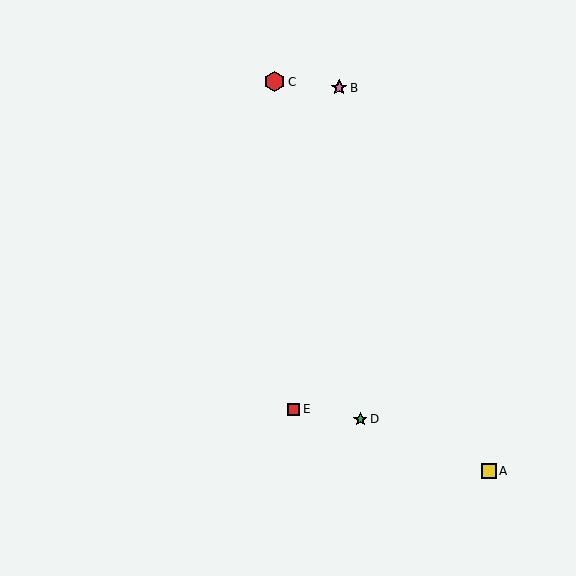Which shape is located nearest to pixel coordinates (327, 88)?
The pink star (labeled B) at (339, 88) is nearest to that location.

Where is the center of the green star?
The center of the green star is at (360, 419).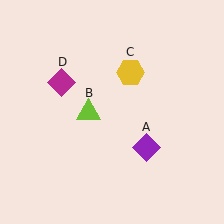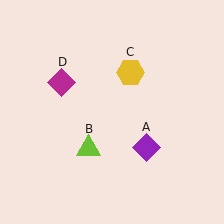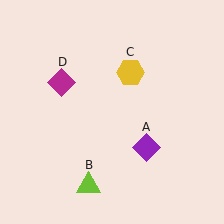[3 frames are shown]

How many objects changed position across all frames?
1 object changed position: lime triangle (object B).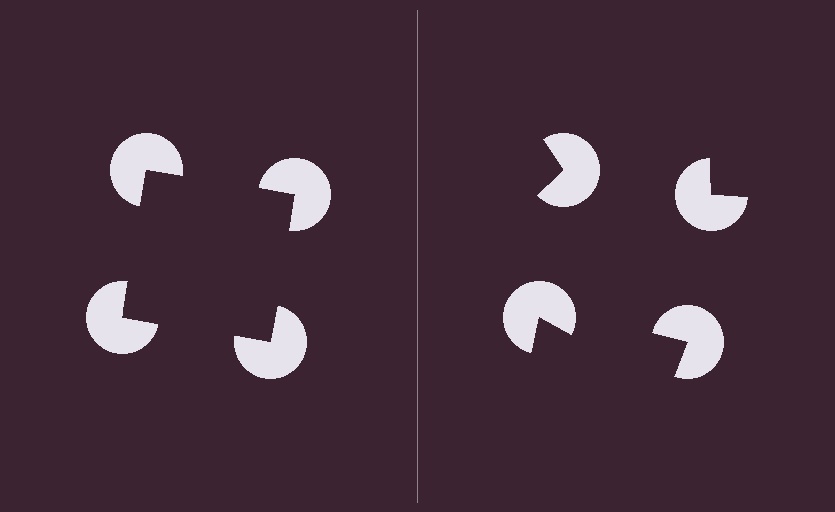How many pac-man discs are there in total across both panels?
8 — 4 on each side.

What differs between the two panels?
The pac-man discs are positioned identically on both sides; only the wedge orientations differ. On the left they align to a square; on the right they are misaligned.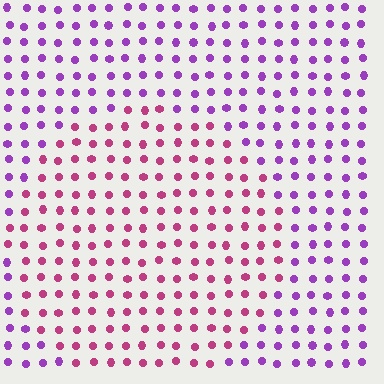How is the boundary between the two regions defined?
The boundary is defined purely by a slight shift in hue (about 44 degrees). Spacing, size, and orientation are identical on both sides.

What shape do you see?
I see a circle.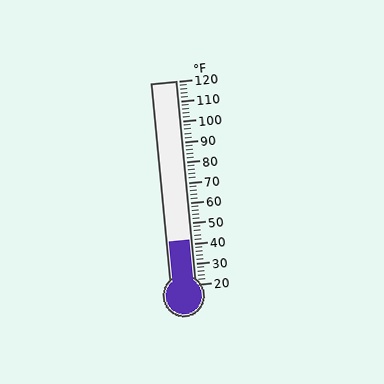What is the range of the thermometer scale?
The thermometer scale ranges from 20°F to 120°F.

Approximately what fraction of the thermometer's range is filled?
The thermometer is filled to approximately 20% of its range.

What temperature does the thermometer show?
The thermometer shows approximately 42°F.